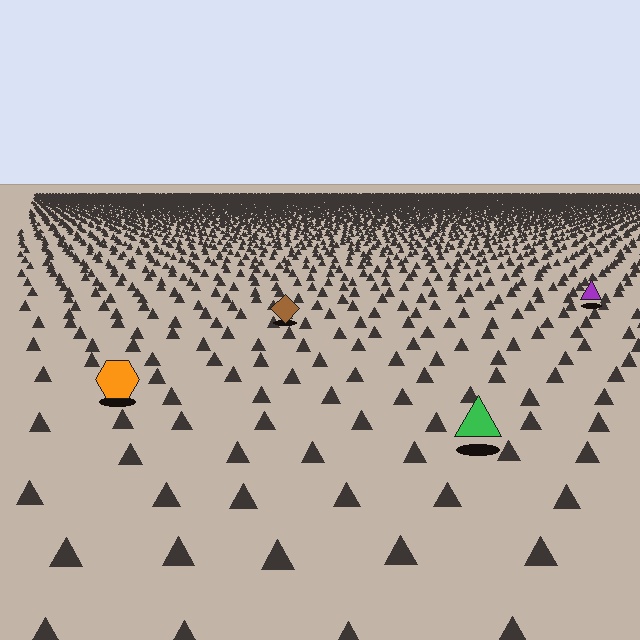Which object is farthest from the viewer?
The purple triangle is farthest from the viewer. It appears smaller and the ground texture around it is denser.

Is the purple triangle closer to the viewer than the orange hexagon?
No. The orange hexagon is closer — you can tell from the texture gradient: the ground texture is coarser near it.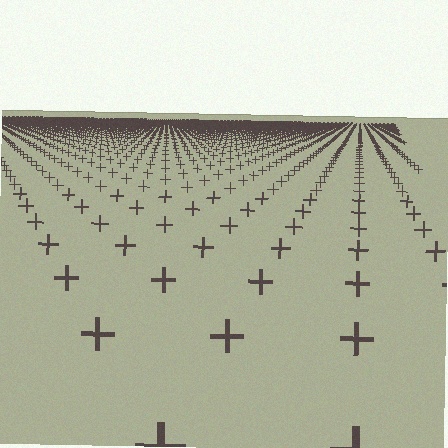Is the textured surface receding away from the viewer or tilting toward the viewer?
The surface is receding away from the viewer. Texture elements get smaller and denser toward the top.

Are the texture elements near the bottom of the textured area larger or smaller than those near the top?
Larger. Near the bottom, elements are closer to the viewer and appear at a bigger on-screen size.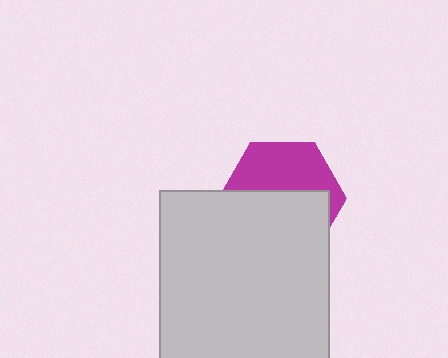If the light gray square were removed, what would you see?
You would see the complete magenta hexagon.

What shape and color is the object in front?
The object in front is a light gray square.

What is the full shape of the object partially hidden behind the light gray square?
The partially hidden object is a magenta hexagon.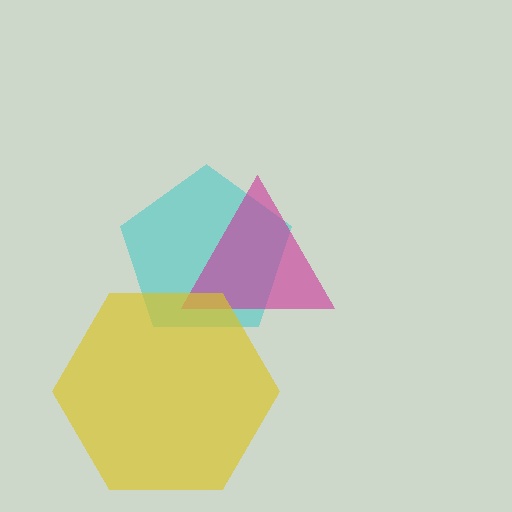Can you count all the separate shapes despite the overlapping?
Yes, there are 3 separate shapes.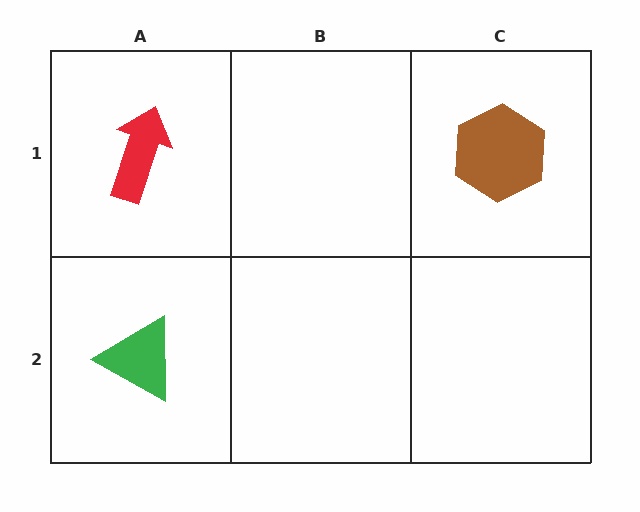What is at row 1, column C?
A brown hexagon.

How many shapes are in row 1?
2 shapes.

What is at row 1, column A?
A red arrow.